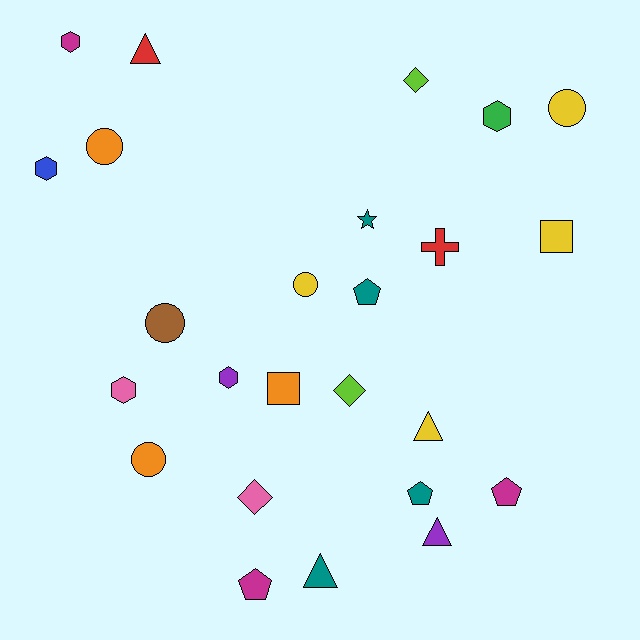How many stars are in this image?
There is 1 star.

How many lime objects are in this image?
There are 2 lime objects.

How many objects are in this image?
There are 25 objects.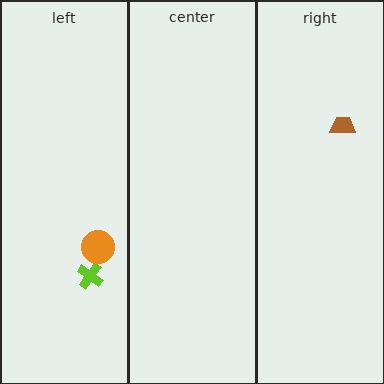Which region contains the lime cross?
The left region.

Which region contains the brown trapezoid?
The right region.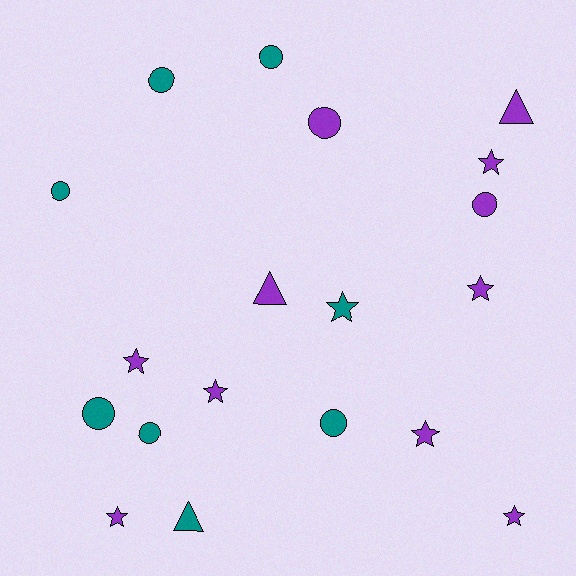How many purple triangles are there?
There are 2 purple triangles.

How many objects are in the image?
There are 19 objects.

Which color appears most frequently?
Purple, with 11 objects.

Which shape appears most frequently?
Circle, with 8 objects.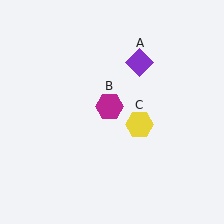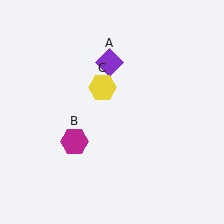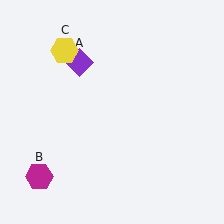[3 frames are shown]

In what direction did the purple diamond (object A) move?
The purple diamond (object A) moved left.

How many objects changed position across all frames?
3 objects changed position: purple diamond (object A), magenta hexagon (object B), yellow hexagon (object C).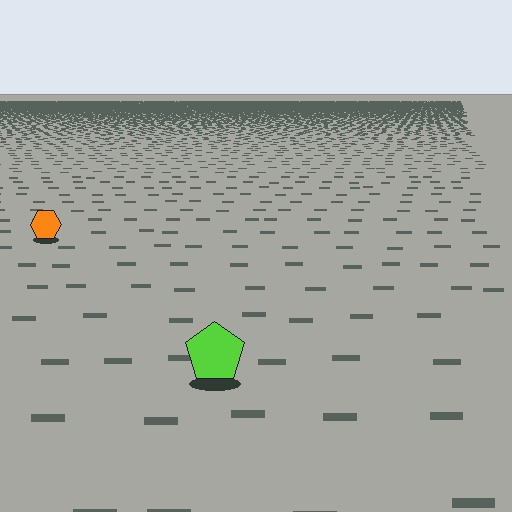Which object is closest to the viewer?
The lime pentagon is closest. The texture marks near it are larger and more spread out.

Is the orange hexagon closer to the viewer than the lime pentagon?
No. The lime pentagon is closer — you can tell from the texture gradient: the ground texture is coarser near it.